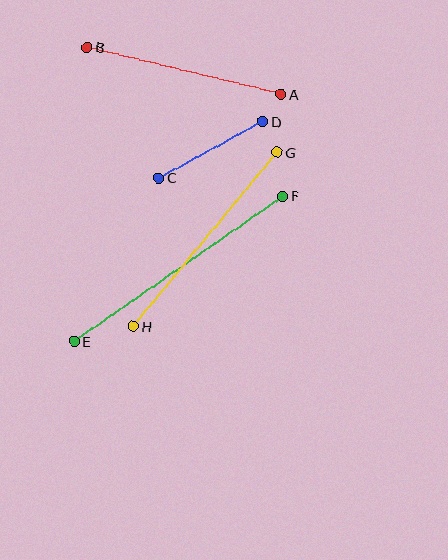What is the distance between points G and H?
The distance is approximately 226 pixels.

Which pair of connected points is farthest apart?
Points E and F are farthest apart.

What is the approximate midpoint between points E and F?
The midpoint is at approximately (179, 269) pixels.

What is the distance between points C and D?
The distance is approximately 118 pixels.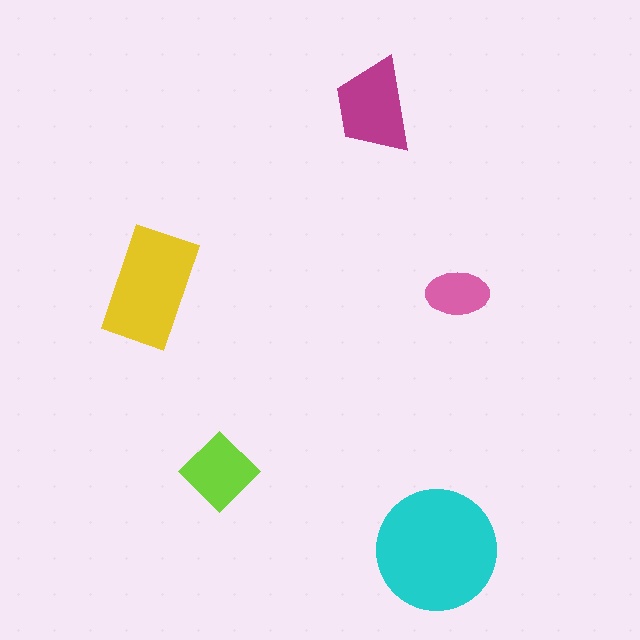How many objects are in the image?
There are 5 objects in the image.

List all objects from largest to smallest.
The cyan circle, the yellow rectangle, the magenta trapezoid, the lime diamond, the pink ellipse.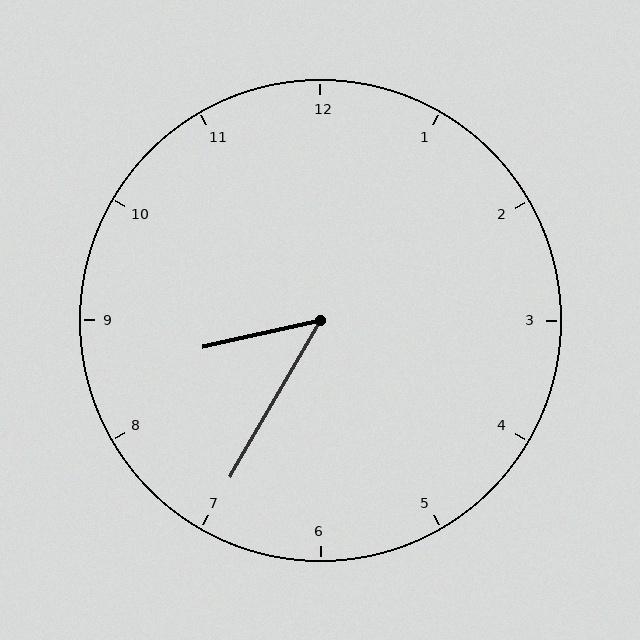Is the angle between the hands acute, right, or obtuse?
It is acute.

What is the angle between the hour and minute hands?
Approximately 48 degrees.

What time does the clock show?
8:35.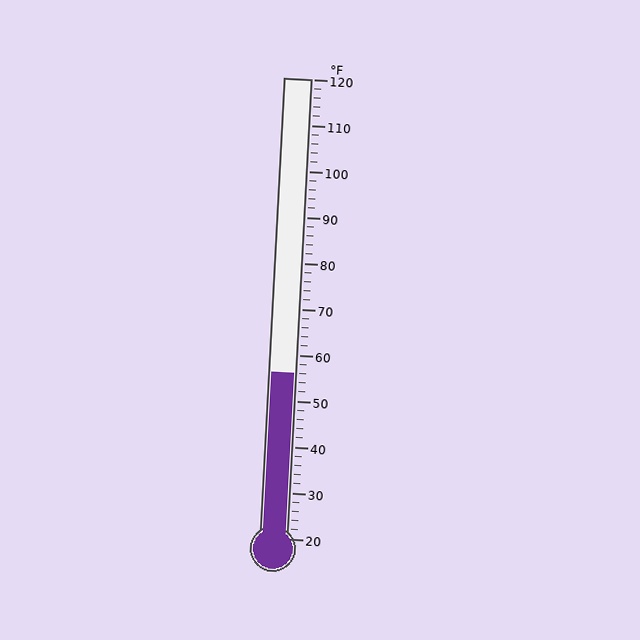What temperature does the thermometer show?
The thermometer shows approximately 56°F.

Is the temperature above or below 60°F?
The temperature is below 60°F.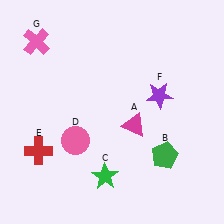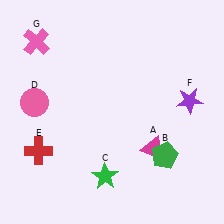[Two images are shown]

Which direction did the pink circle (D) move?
The pink circle (D) moved left.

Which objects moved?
The objects that moved are: the magenta triangle (A), the pink circle (D), the purple star (F).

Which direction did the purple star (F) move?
The purple star (F) moved right.